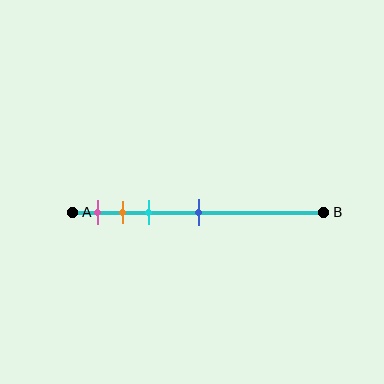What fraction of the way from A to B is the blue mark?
The blue mark is approximately 50% (0.5) of the way from A to B.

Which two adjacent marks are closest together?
The orange and cyan marks are the closest adjacent pair.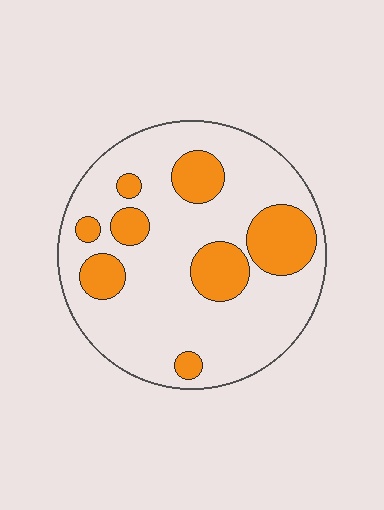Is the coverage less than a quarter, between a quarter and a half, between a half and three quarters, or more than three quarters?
Less than a quarter.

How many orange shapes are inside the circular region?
8.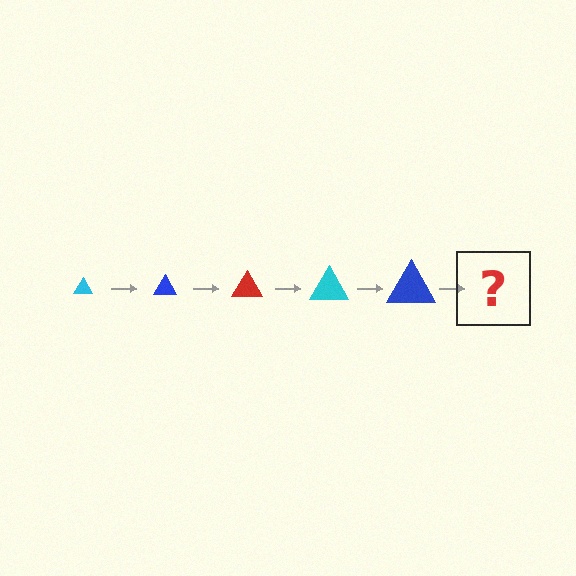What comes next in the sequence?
The next element should be a red triangle, larger than the previous one.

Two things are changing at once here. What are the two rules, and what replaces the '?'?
The two rules are that the triangle grows larger each step and the color cycles through cyan, blue, and red. The '?' should be a red triangle, larger than the previous one.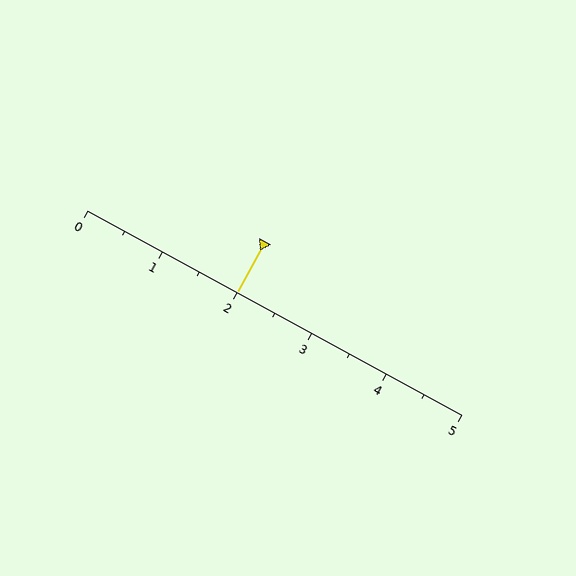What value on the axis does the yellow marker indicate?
The marker indicates approximately 2.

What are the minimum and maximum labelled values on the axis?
The axis runs from 0 to 5.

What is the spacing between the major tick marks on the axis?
The major ticks are spaced 1 apart.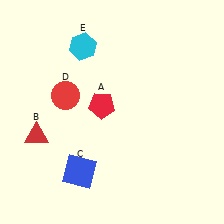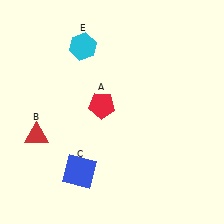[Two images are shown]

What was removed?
The red circle (D) was removed in Image 2.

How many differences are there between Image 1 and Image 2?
There is 1 difference between the two images.